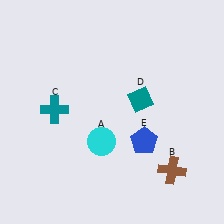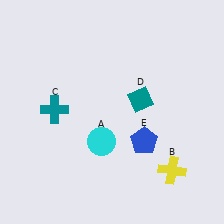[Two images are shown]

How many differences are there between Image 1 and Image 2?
There is 1 difference between the two images.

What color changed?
The cross (B) changed from brown in Image 1 to yellow in Image 2.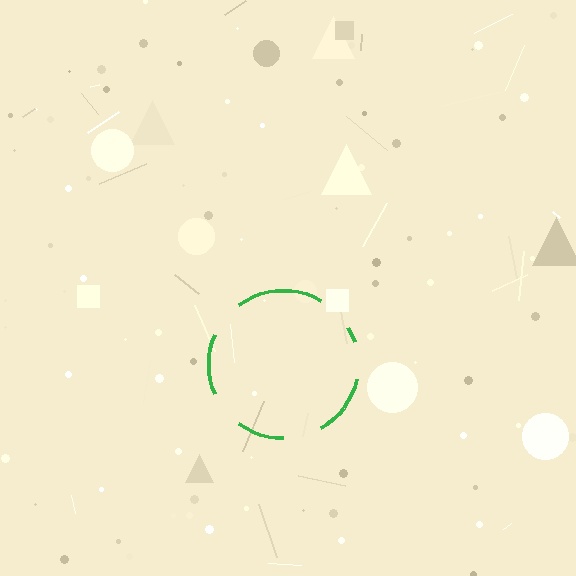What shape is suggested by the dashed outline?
The dashed outline suggests a circle.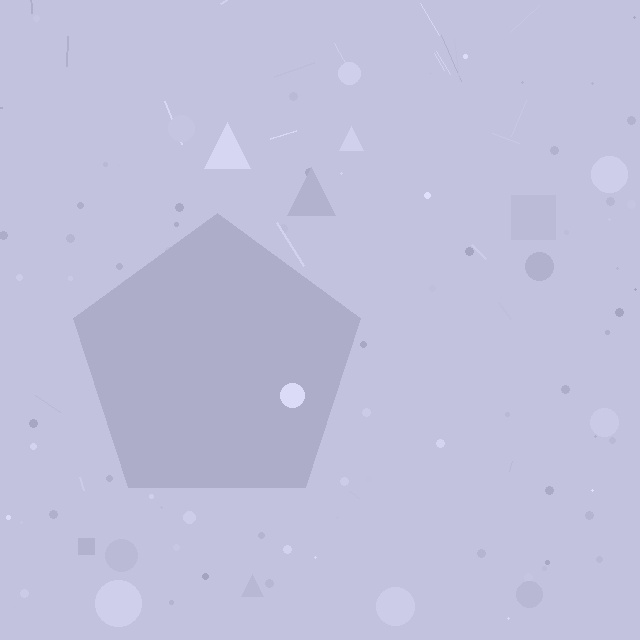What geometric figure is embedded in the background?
A pentagon is embedded in the background.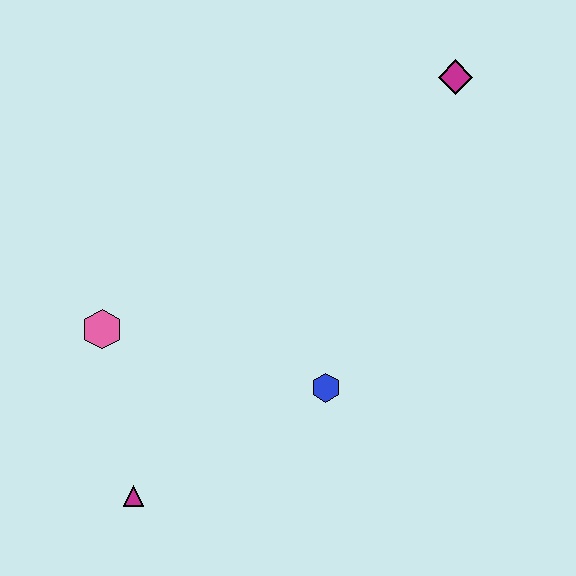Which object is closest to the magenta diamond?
The blue hexagon is closest to the magenta diamond.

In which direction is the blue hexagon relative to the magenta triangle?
The blue hexagon is to the right of the magenta triangle.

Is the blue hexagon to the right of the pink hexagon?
Yes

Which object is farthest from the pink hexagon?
The magenta diamond is farthest from the pink hexagon.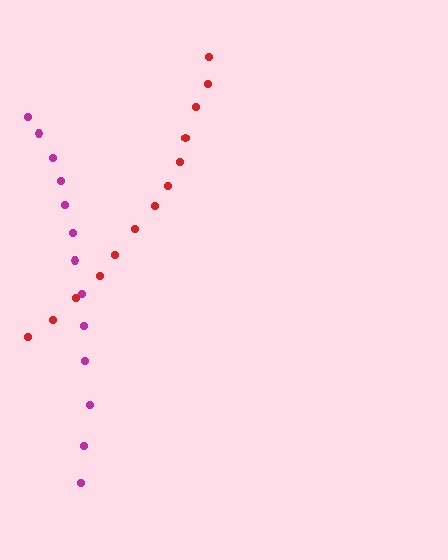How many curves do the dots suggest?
There are 2 distinct paths.